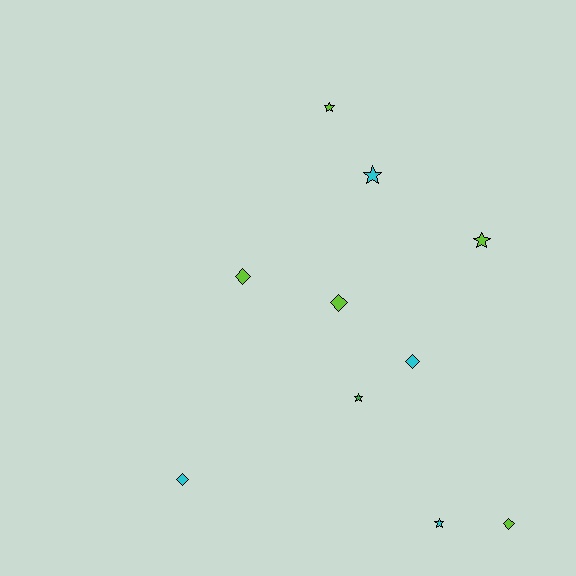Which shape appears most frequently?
Diamond, with 5 objects.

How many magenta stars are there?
There are no magenta stars.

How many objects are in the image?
There are 10 objects.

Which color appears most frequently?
Lime, with 5 objects.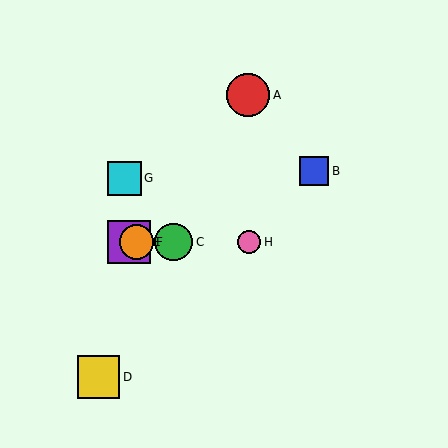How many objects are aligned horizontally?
4 objects (C, E, F, H) are aligned horizontally.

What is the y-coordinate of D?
Object D is at y≈377.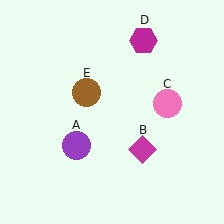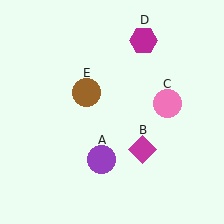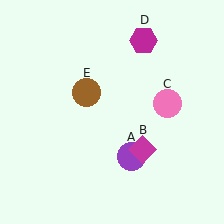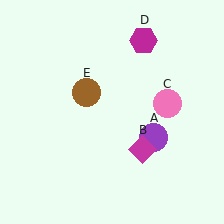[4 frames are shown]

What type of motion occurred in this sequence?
The purple circle (object A) rotated counterclockwise around the center of the scene.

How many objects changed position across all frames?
1 object changed position: purple circle (object A).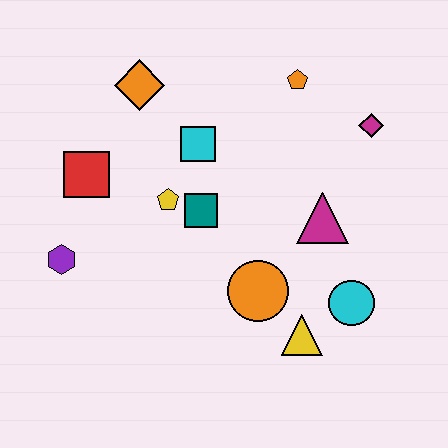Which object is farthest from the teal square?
The magenta diamond is farthest from the teal square.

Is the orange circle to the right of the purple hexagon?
Yes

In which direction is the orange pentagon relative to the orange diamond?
The orange pentagon is to the right of the orange diamond.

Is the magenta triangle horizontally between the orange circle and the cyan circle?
Yes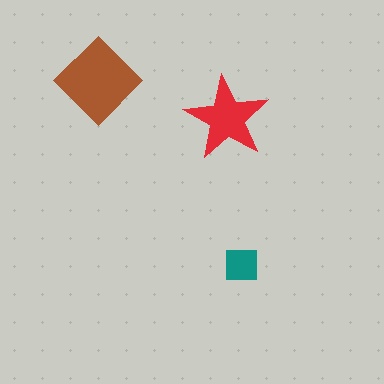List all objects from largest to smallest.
The brown diamond, the red star, the teal square.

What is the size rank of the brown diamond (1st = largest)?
1st.